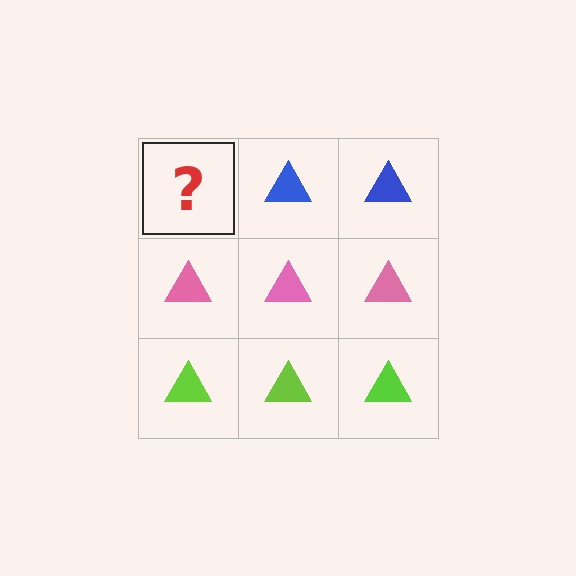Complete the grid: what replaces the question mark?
The question mark should be replaced with a blue triangle.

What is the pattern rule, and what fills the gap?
The rule is that each row has a consistent color. The gap should be filled with a blue triangle.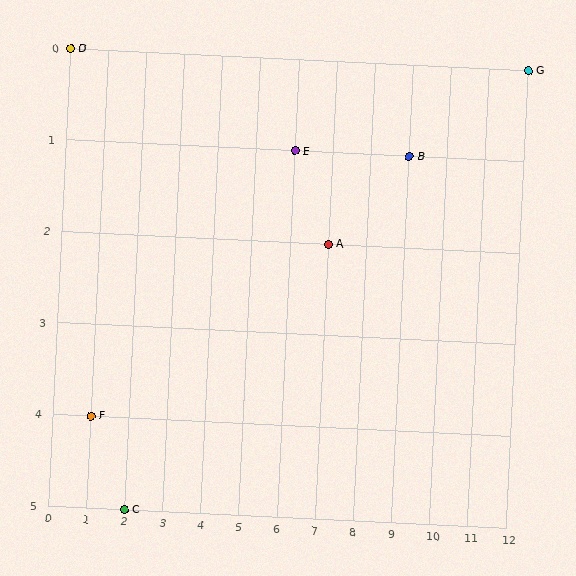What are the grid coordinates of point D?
Point D is at grid coordinates (0, 0).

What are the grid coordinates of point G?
Point G is at grid coordinates (12, 0).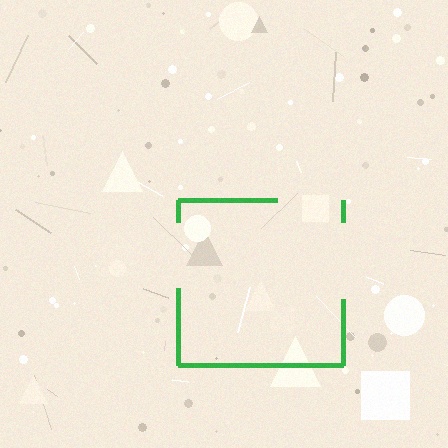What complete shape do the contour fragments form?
The contour fragments form a square.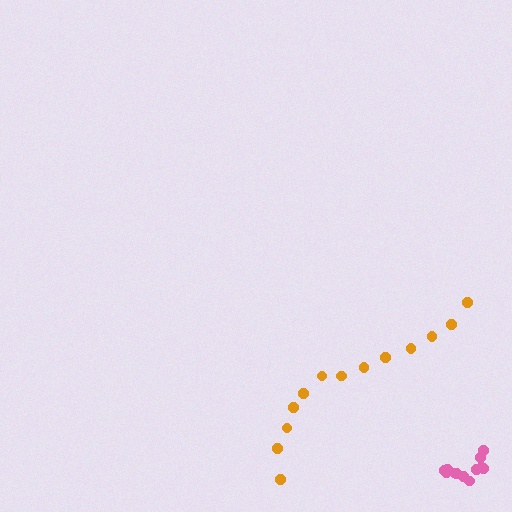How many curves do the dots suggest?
There are 2 distinct paths.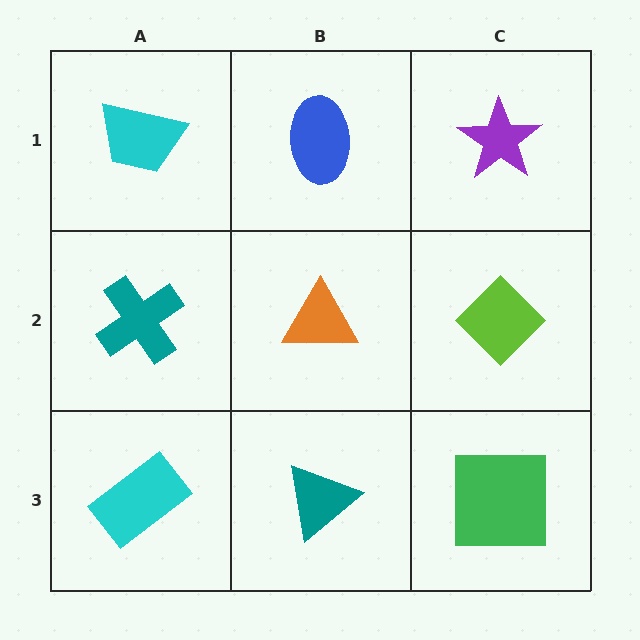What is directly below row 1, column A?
A teal cross.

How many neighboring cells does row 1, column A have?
2.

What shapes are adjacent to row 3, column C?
A lime diamond (row 2, column C), a teal triangle (row 3, column B).